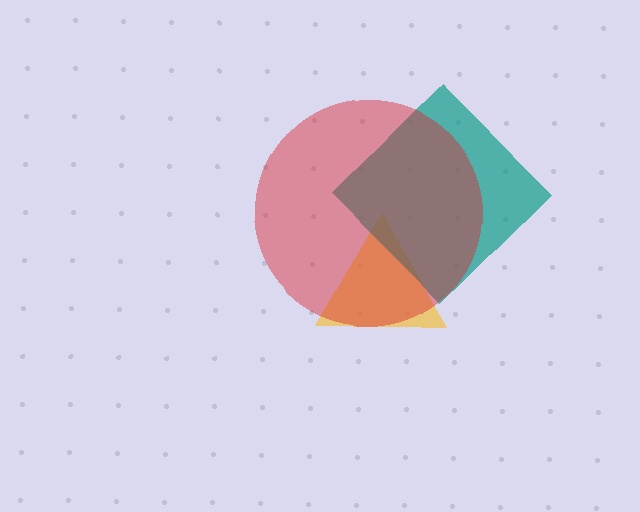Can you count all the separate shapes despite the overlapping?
Yes, there are 3 separate shapes.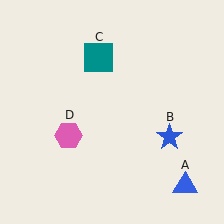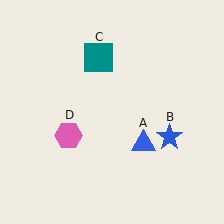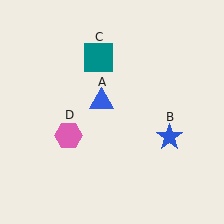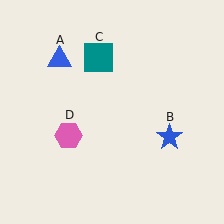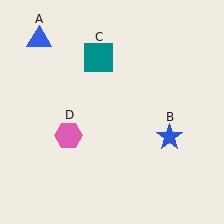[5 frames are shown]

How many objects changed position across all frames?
1 object changed position: blue triangle (object A).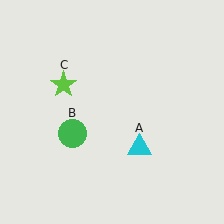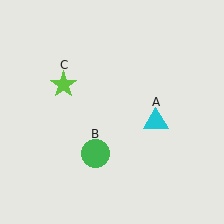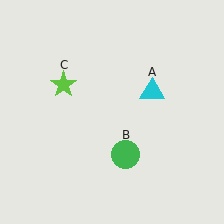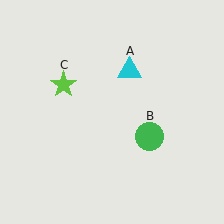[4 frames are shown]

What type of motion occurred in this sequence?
The cyan triangle (object A), green circle (object B) rotated counterclockwise around the center of the scene.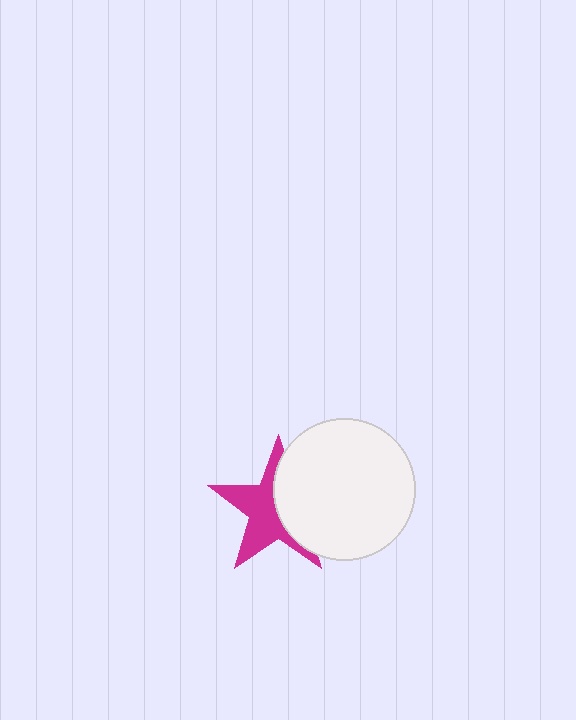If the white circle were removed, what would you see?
You would see the complete magenta star.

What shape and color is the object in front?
The object in front is a white circle.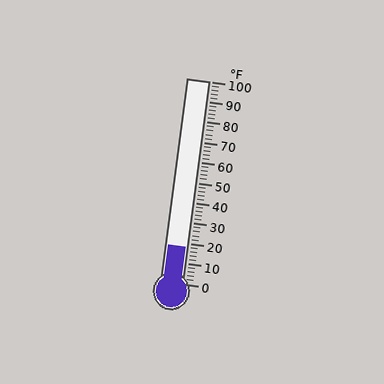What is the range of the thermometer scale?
The thermometer scale ranges from 0°F to 100°F.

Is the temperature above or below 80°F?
The temperature is below 80°F.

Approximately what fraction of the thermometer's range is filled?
The thermometer is filled to approximately 20% of its range.